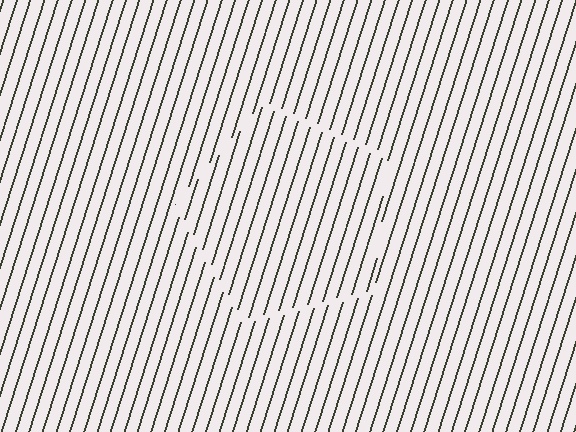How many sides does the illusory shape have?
5 sides — the line-ends trace a pentagon.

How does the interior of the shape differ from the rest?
The interior of the shape contains the same grating, shifted by half a period — the contour is defined by the phase discontinuity where line-ends from the inner and outer gratings abut.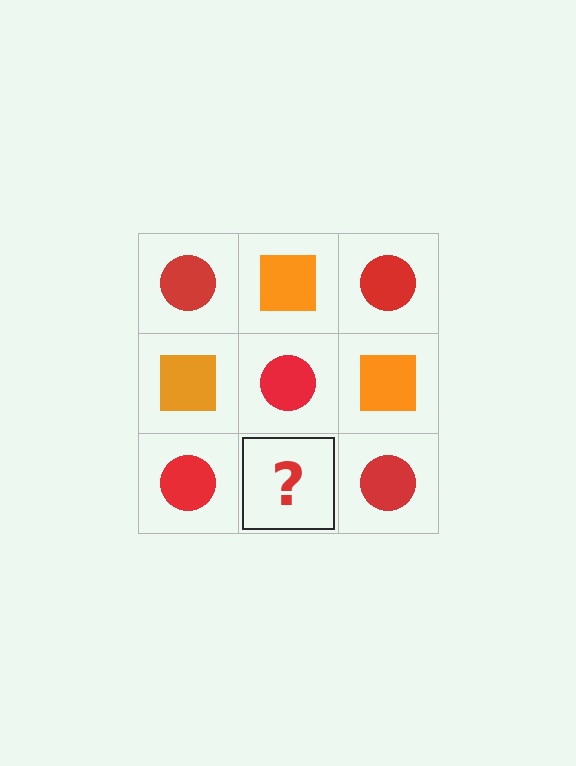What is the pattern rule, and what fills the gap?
The rule is that it alternates red circle and orange square in a checkerboard pattern. The gap should be filled with an orange square.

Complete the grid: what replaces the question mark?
The question mark should be replaced with an orange square.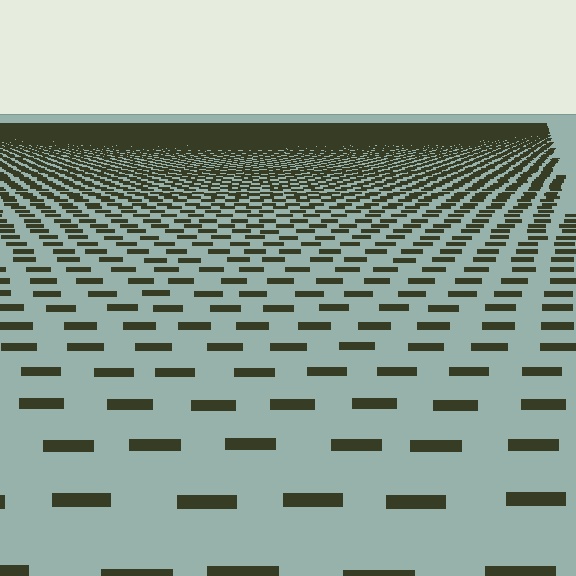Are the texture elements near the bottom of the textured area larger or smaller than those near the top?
Larger. Near the bottom, elements are closer to the viewer and appear at a bigger on-screen size.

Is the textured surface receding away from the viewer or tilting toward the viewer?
The surface is receding away from the viewer. Texture elements get smaller and denser toward the top.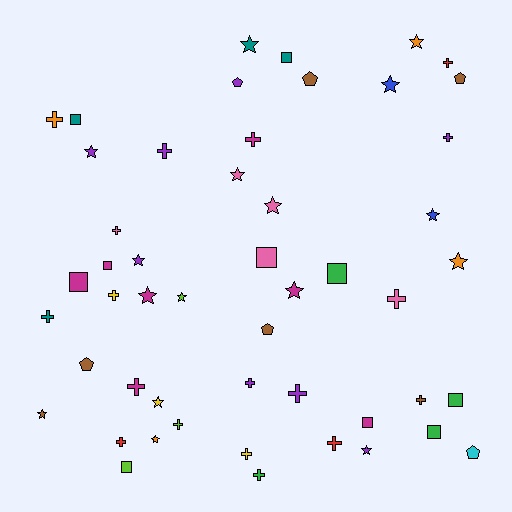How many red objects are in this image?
There are 3 red objects.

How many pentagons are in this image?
There are 6 pentagons.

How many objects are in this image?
There are 50 objects.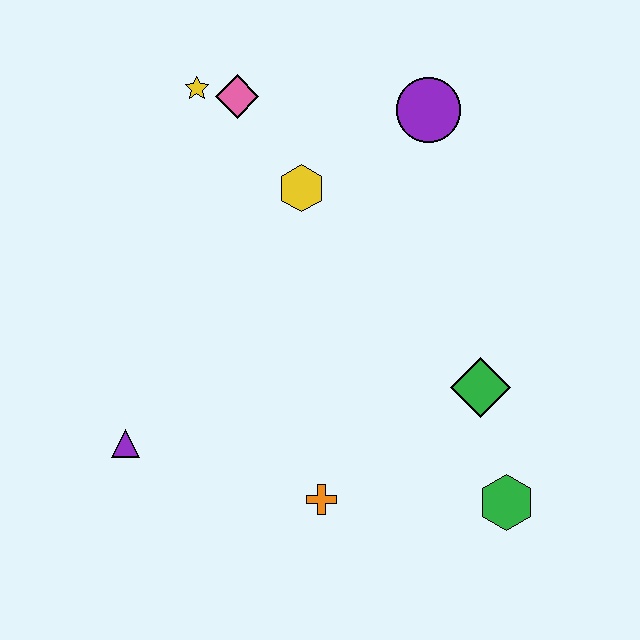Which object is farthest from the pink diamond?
The green hexagon is farthest from the pink diamond.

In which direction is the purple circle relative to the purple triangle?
The purple circle is above the purple triangle.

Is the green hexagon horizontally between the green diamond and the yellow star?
No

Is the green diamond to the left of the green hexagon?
Yes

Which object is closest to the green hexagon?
The green diamond is closest to the green hexagon.